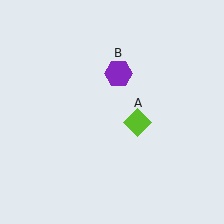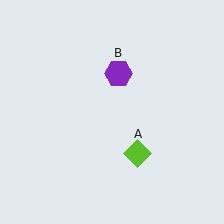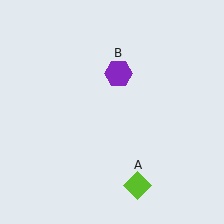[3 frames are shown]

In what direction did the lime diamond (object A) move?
The lime diamond (object A) moved down.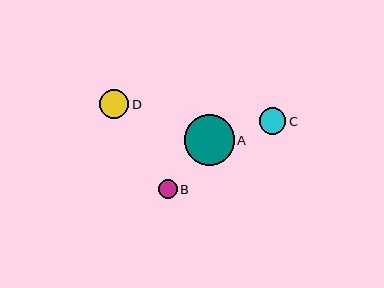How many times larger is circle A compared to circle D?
Circle A is approximately 1.7 times the size of circle D.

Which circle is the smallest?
Circle B is the smallest with a size of approximately 19 pixels.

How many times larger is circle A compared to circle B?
Circle A is approximately 2.7 times the size of circle B.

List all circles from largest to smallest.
From largest to smallest: A, D, C, B.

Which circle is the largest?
Circle A is the largest with a size of approximately 50 pixels.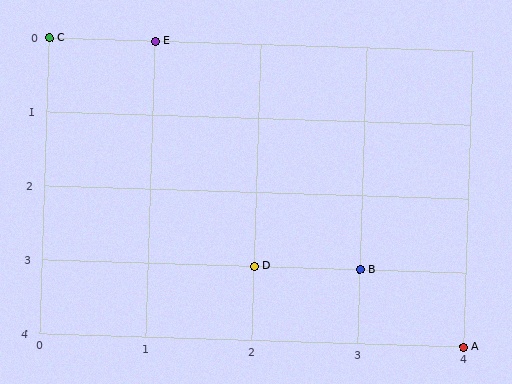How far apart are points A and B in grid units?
Points A and B are 1 column and 1 row apart (about 1.4 grid units diagonally).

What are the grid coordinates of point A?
Point A is at grid coordinates (4, 4).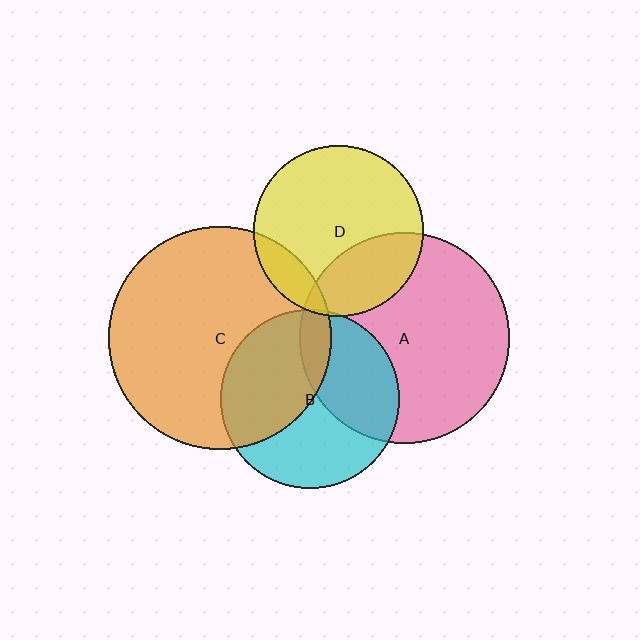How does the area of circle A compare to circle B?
Approximately 1.4 times.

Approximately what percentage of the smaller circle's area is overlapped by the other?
Approximately 5%.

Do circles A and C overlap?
Yes.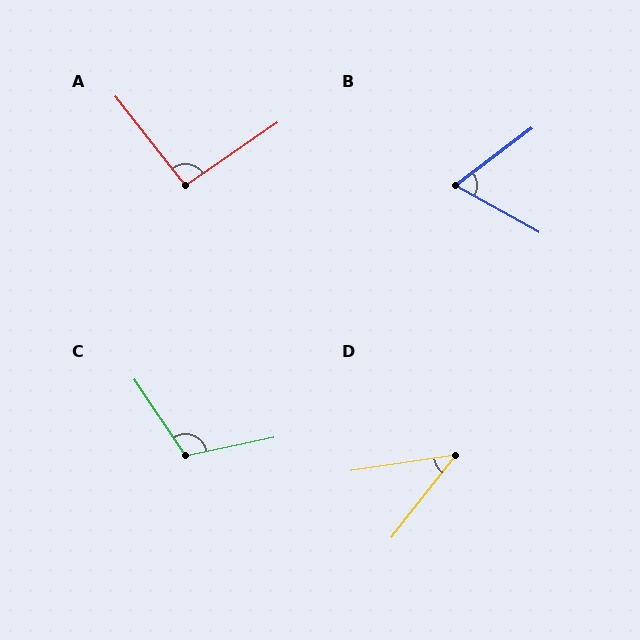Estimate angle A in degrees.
Approximately 94 degrees.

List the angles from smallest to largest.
D (44°), B (66°), A (94°), C (112°).